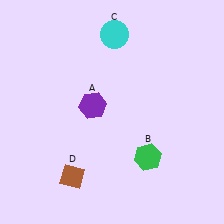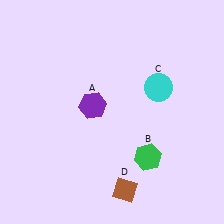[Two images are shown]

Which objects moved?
The objects that moved are: the cyan circle (C), the brown diamond (D).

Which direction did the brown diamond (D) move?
The brown diamond (D) moved right.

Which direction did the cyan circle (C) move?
The cyan circle (C) moved down.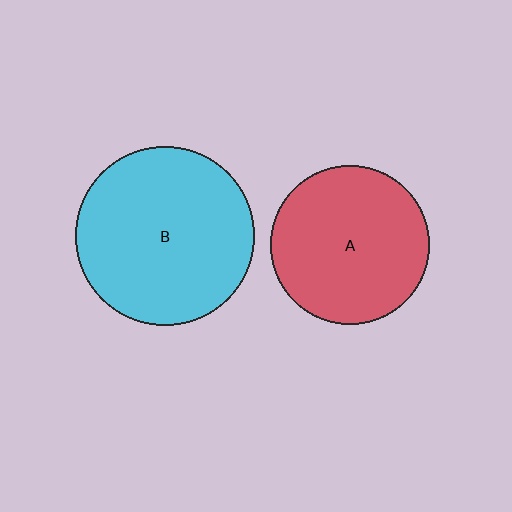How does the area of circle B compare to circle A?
Approximately 1.3 times.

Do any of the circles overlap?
No, none of the circles overlap.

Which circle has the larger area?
Circle B (cyan).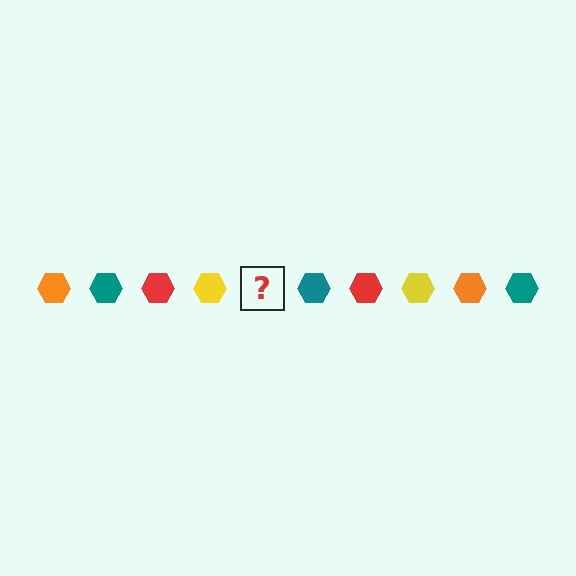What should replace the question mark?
The question mark should be replaced with an orange hexagon.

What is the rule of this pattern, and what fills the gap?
The rule is that the pattern cycles through orange, teal, red, yellow hexagons. The gap should be filled with an orange hexagon.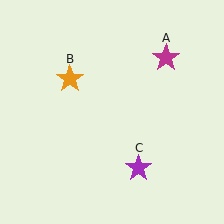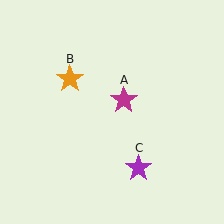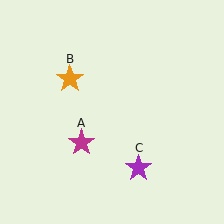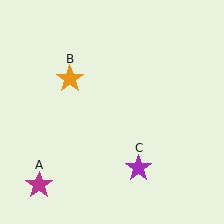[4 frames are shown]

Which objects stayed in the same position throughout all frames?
Orange star (object B) and purple star (object C) remained stationary.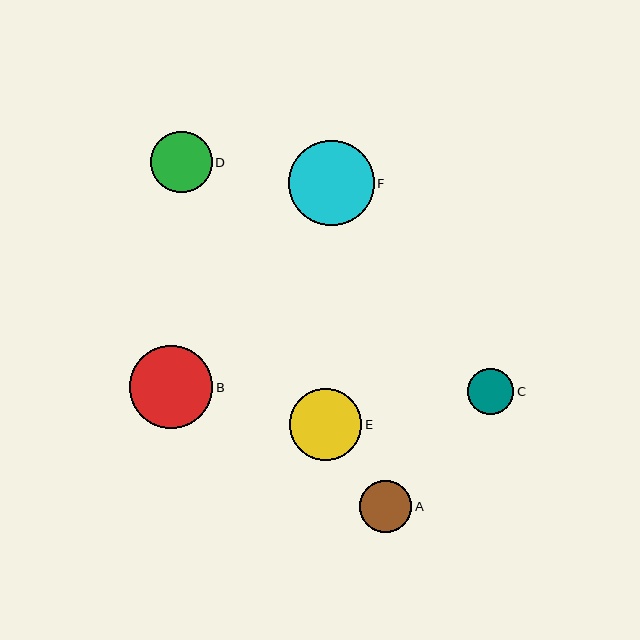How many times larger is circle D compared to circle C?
Circle D is approximately 1.3 times the size of circle C.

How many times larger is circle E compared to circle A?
Circle E is approximately 1.4 times the size of circle A.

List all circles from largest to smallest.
From largest to smallest: F, B, E, D, A, C.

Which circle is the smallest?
Circle C is the smallest with a size of approximately 46 pixels.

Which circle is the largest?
Circle F is the largest with a size of approximately 85 pixels.